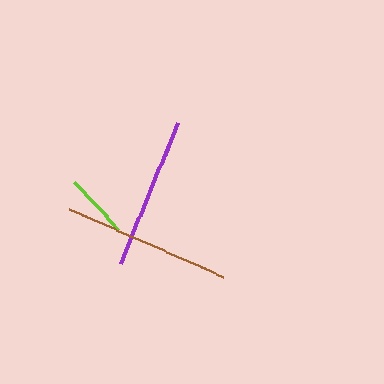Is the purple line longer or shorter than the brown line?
The brown line is longer than the purple line.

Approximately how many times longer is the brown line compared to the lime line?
The brown line is approximately 2.6 times the length of the lime line.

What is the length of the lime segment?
The lime segment is approximately 65 pixels long.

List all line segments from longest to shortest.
From longest to shortest: brown, purple, lime.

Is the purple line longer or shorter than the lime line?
The purple line is longer than the lime line.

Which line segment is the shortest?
The lime line is the shortest at approximately 65 pixels.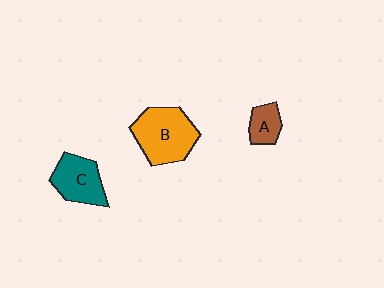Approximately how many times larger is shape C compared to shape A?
Approximately 1.8 times.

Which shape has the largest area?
Shape B (orange).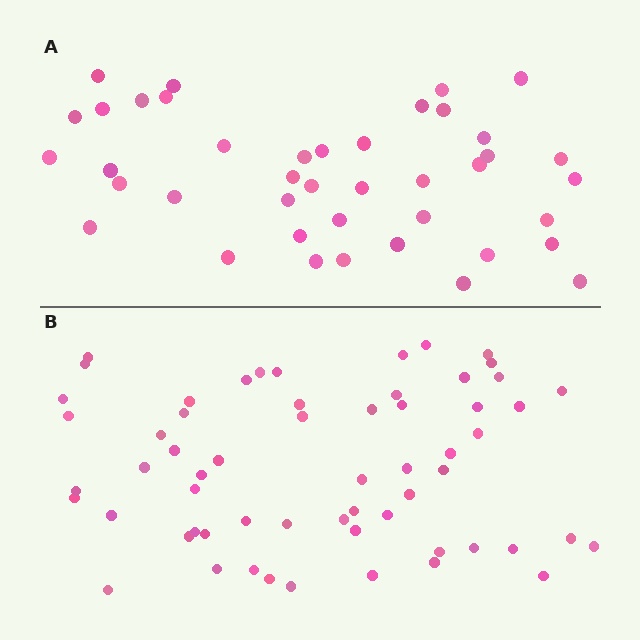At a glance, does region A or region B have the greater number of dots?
Region B (the bottom region) has more dots.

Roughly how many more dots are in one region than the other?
Region B has approximately 20 more dots than region A.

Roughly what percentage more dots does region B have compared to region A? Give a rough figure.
About 45% more.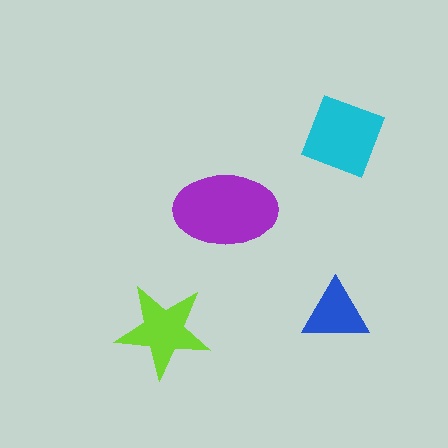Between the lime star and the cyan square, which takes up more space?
The cyan square.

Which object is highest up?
The cyan square is topmost.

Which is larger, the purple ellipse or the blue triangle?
The purple ellipse.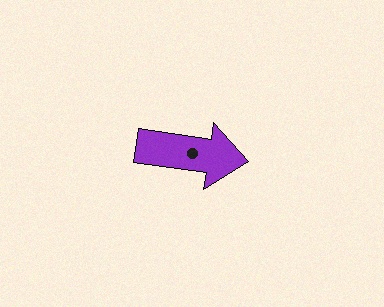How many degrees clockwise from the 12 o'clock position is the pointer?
Approximately 98 degrees.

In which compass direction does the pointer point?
East.